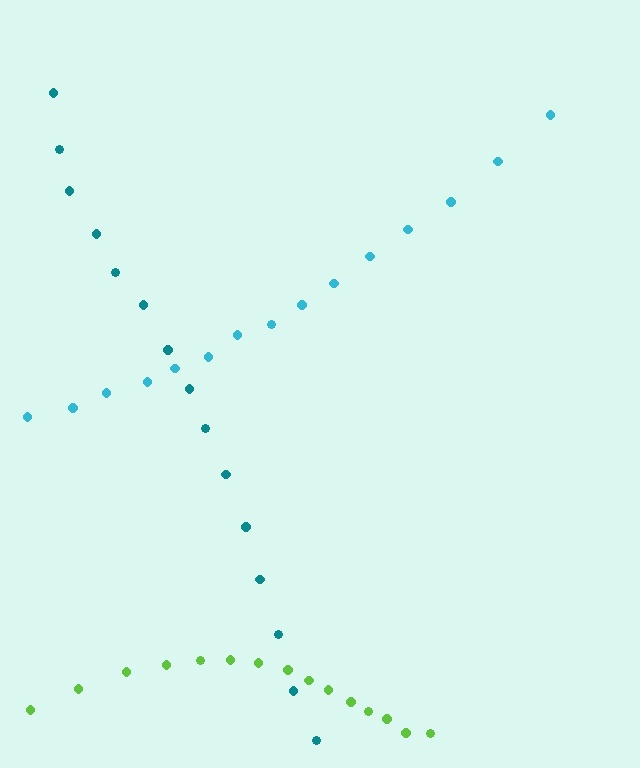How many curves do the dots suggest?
There are 3 distinct paths.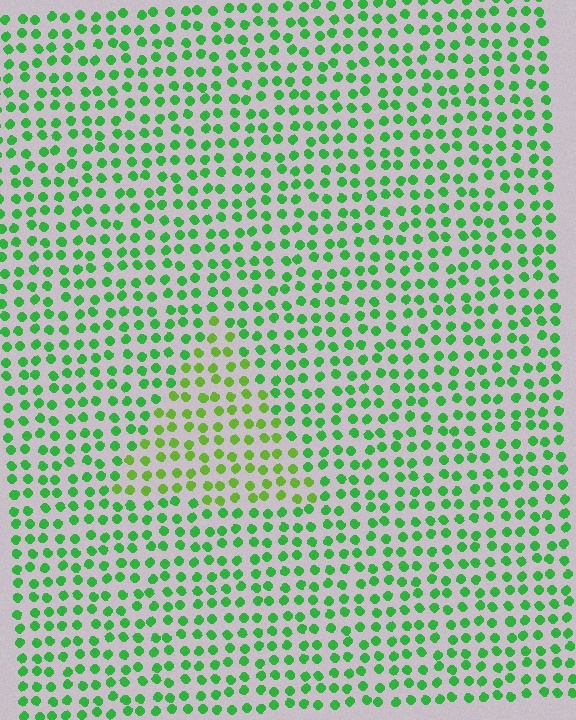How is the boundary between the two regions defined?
The boundary is defined purely by a slight shift in hue (about 31 degrees). Spacing, size, and orientation are identical on both sides.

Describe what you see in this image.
The image is filled with small green elements in a uniform arrangement. A triangle-shaped region is visible where the elements are tinted to a slightly different hue, forming a subtle color boundary.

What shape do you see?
I see a triangle.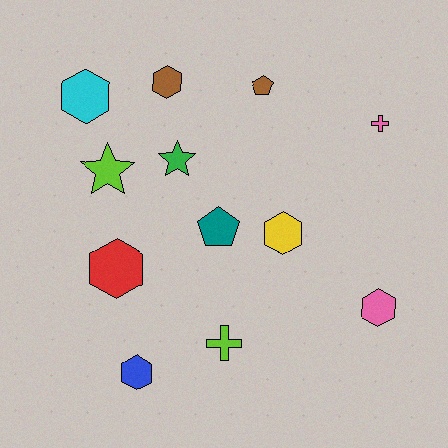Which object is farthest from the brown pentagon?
The blue hexagon is farthest from the brown pentagon.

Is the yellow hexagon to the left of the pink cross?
Yes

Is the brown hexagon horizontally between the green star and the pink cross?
No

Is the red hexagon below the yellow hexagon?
Yes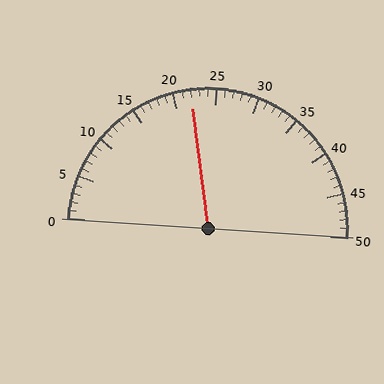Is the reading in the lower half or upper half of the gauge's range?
The reading is in the lower half of the range (0 to 50).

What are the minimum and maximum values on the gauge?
The gauge ranges from 0 to 50.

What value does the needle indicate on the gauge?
The needle indicates approximately 22.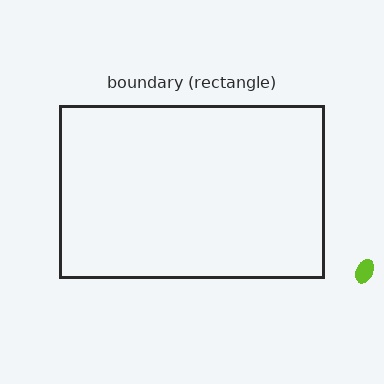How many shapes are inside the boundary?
0 inside, 1 outside.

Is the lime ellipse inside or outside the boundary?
Outside.